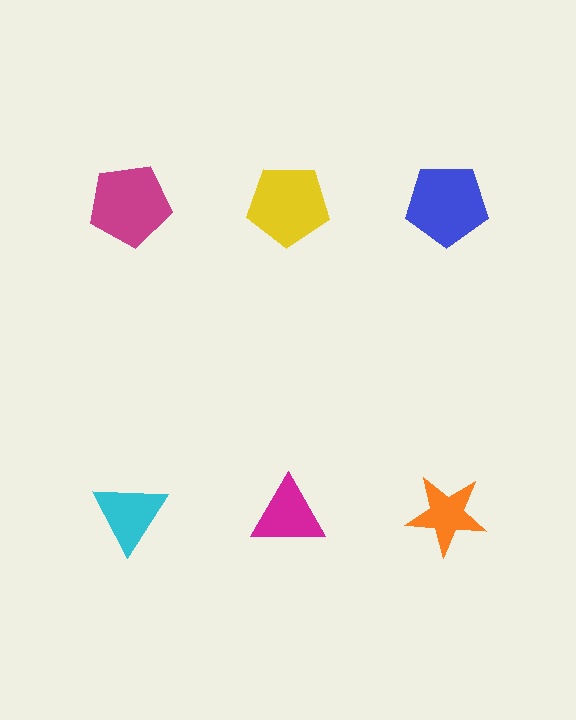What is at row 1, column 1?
A magenta pentagon.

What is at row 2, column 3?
An orange star.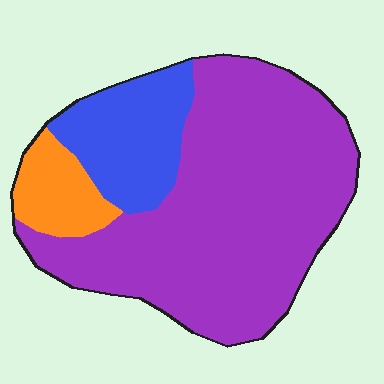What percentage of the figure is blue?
Blue takes up about one fifth (1/5) of the figure.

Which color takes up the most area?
Purple, at roughly 70%.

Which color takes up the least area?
Orange, at roughly 10%.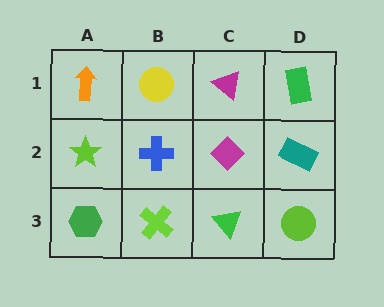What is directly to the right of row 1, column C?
A green rectangle.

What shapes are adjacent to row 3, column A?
A lime star (row 2, column A), a lime cross (row 3, column B).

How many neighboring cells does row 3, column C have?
3.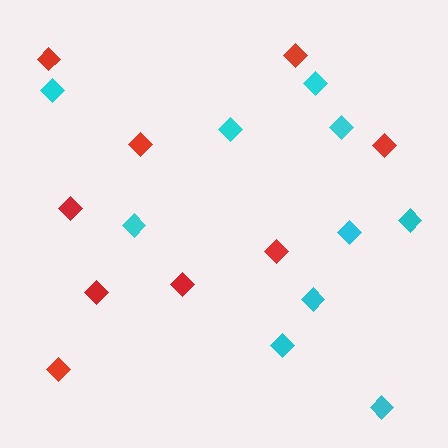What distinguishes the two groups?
There are 2 groups: one group of red diamonds (9) and one group of cyan diamonds (10).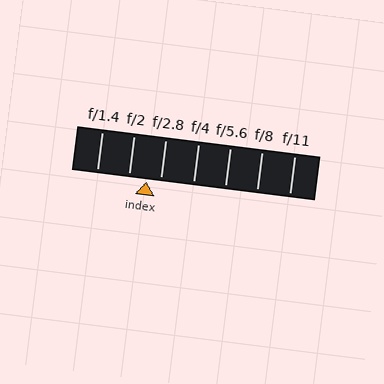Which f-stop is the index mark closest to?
The index mark is closest to f/2.8.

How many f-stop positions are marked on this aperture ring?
There are 7 f-stop positions marked.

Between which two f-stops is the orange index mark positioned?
The index mark is between f/2 and f/2.8.